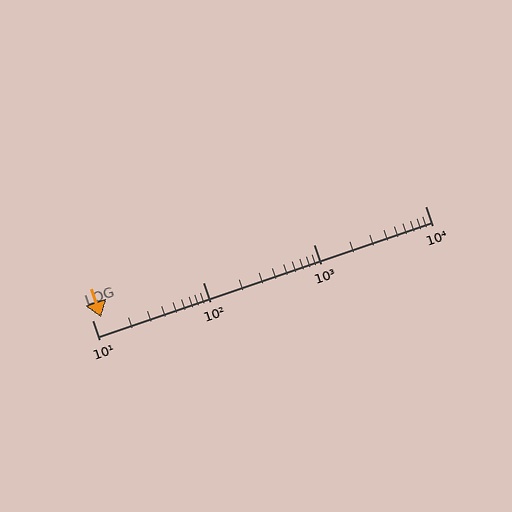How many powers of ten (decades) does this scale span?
The scale spans 3 decades, from 10 to 10000.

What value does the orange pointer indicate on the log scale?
The pointer indicates approximately 12.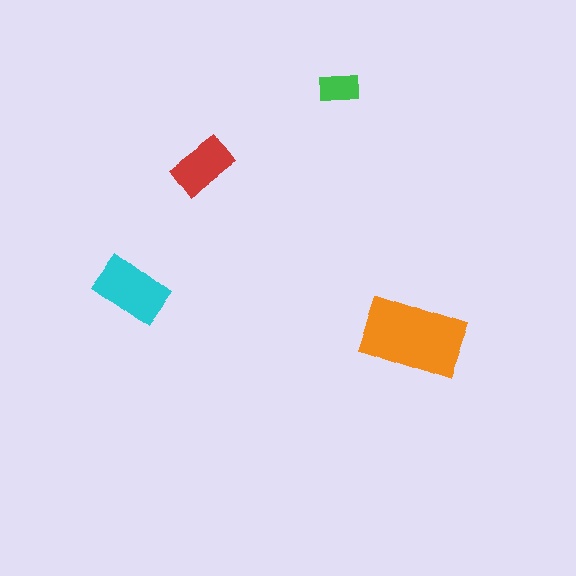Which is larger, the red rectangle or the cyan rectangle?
The cyan one.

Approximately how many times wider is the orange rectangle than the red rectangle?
About 1.5 times wider.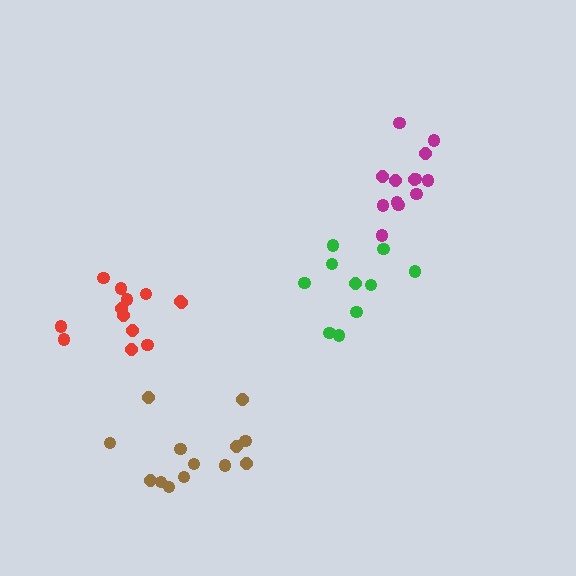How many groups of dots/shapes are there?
There are 4 groups.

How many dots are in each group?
Group 1: 13 dots, Group 2: 13 dots, Group 3: 13 dots, Group 4: 10 dots (49 total).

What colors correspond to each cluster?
The clusters are colored: brown, magenta, red, green.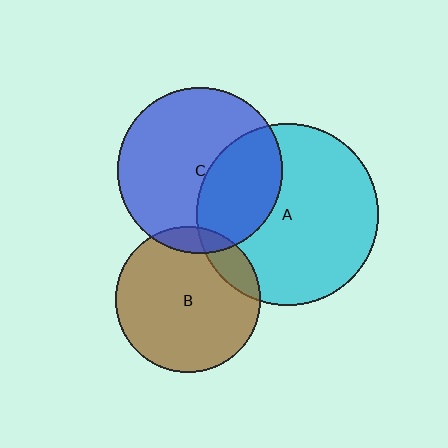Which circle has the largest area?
Circle A (cyan).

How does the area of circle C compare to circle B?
Approximately 1.3 times.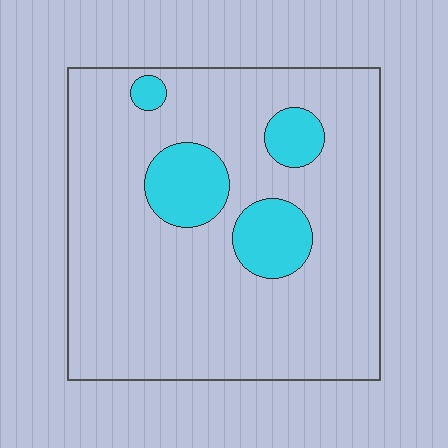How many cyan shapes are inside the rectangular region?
4.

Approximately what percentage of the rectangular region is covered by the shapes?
Approximately 15%.